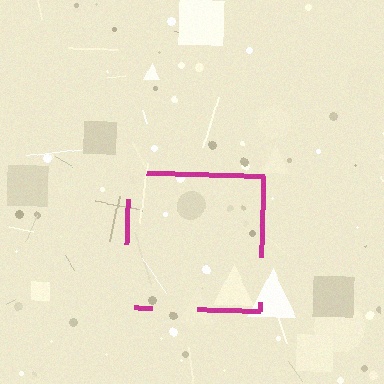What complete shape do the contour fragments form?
The contour fragments form a square.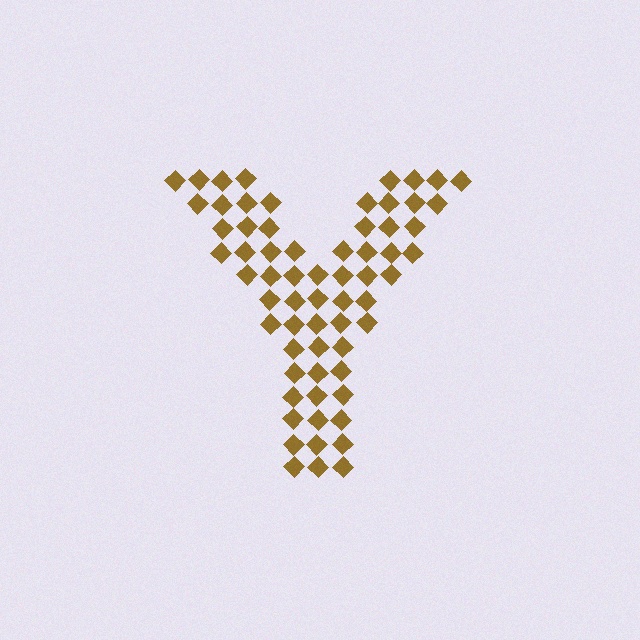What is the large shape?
The large shape is the letter Y.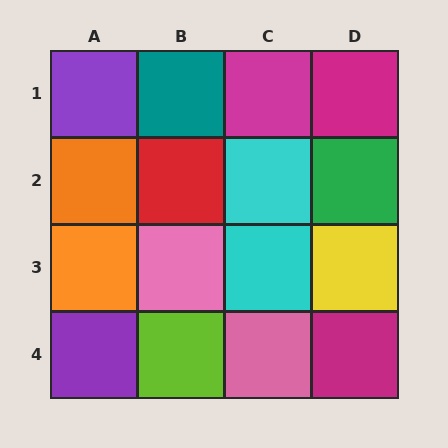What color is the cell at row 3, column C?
Cyan.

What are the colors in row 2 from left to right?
Orange, red, cyan, green.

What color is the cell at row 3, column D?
Yellow.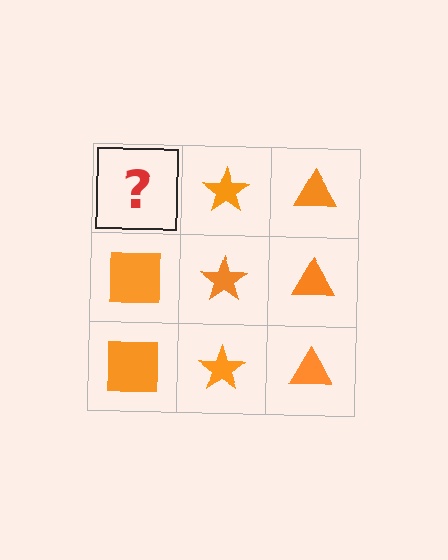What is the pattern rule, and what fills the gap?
The rule is that each column has a consistent shape. The gap should be filled with an orange square.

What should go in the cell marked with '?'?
The missing cell should contain an orange square.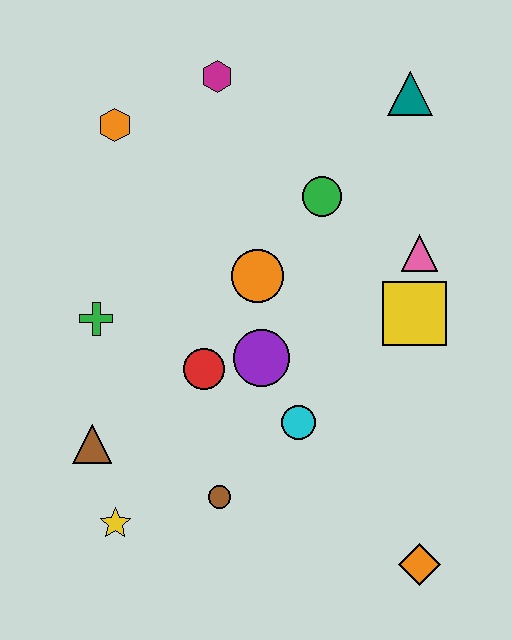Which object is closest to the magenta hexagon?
The orange hexagon is closest to the magenta hexagon.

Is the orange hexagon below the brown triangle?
No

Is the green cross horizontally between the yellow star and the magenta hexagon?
No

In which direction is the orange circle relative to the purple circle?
The orange circle is above the purple circle.